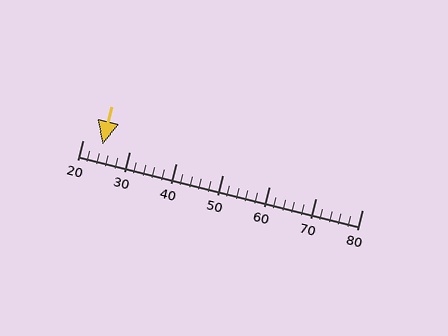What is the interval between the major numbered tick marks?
The major tick marks are spaced 10 units apart.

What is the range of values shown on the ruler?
The ruler shows values from 20 to 80.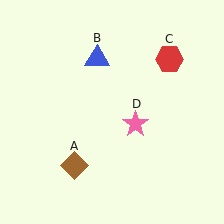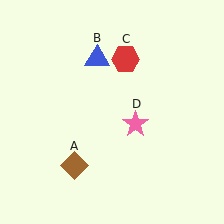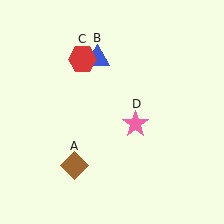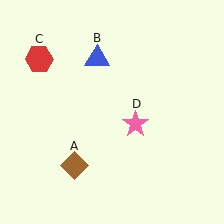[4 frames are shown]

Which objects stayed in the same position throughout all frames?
Brown diamond (object A) and blue triangle (object B) and pink star (object D) remained stationary.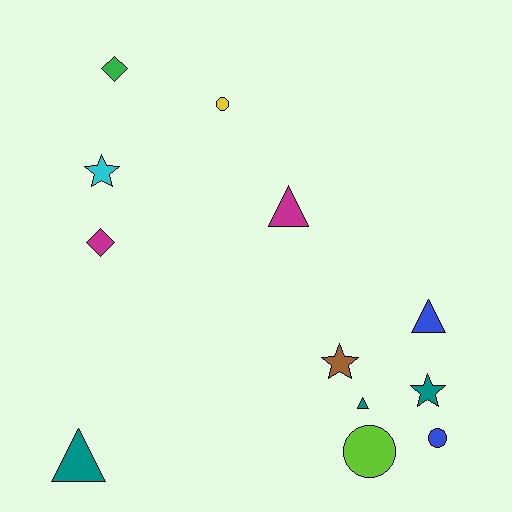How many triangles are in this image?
There are 4 triangles.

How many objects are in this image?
There are 12 objects.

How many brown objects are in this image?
There is 1 brown object.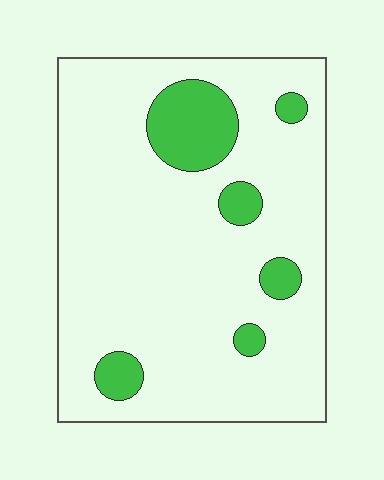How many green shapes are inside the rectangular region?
6.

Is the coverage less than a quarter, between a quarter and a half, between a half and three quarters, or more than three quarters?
Less than a quarter.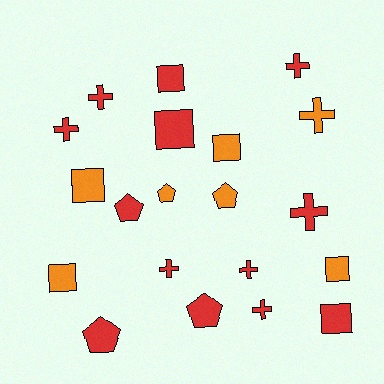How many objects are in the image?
There are 20 objects.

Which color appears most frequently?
Red, with 13 objects.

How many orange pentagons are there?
There are 2 orange pentagons.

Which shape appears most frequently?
Cross, with 8 objects.